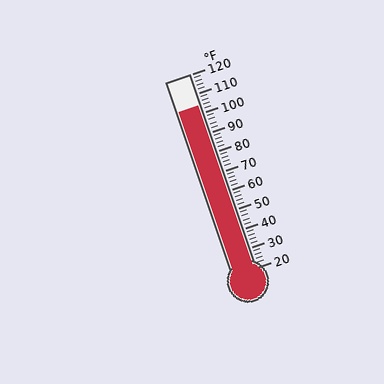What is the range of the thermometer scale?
The thermometer scale ranges from 20°F to 120°F.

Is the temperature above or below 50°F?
The temperature is above 50°F.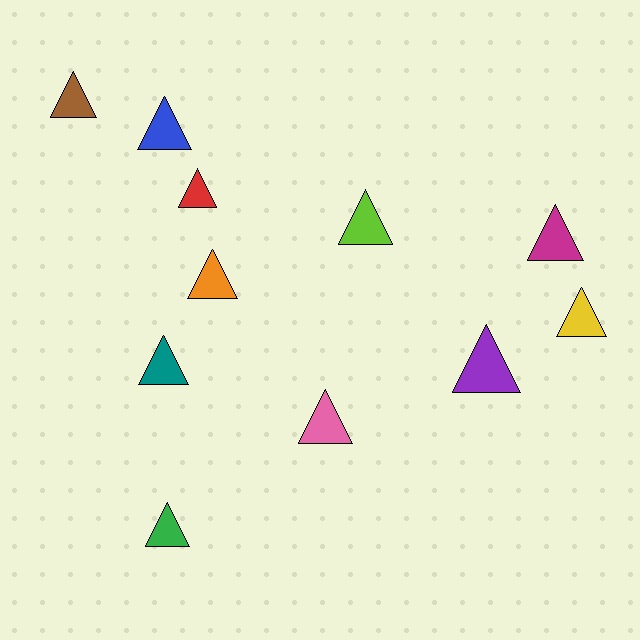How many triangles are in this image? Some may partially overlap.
There are 11 triangles.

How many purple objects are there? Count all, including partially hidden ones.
There is 1 purple object.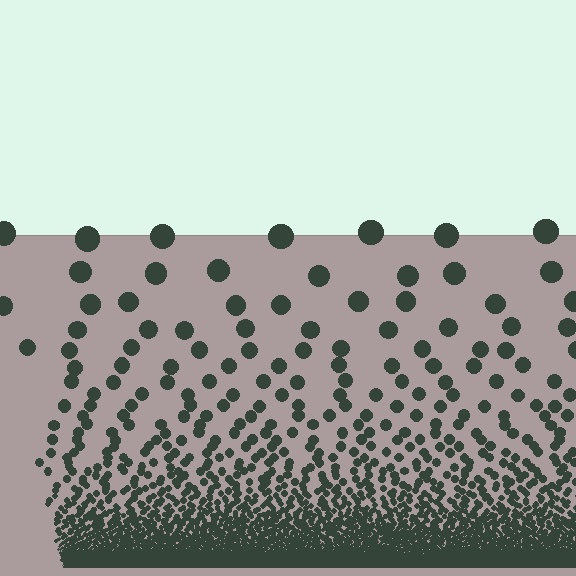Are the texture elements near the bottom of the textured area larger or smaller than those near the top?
Smaller. The gradient is inverted — elements near the bottom are smaller and denser.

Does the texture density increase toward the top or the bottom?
Density increases toward the bottom.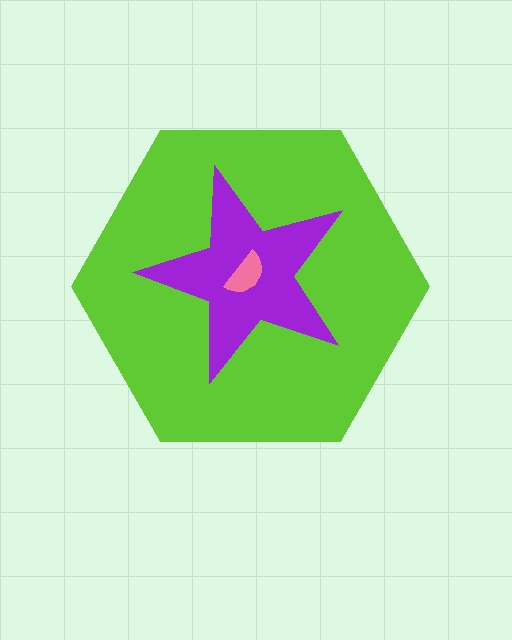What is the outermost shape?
The lime hexagon.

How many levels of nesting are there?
3.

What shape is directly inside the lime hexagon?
The purple star.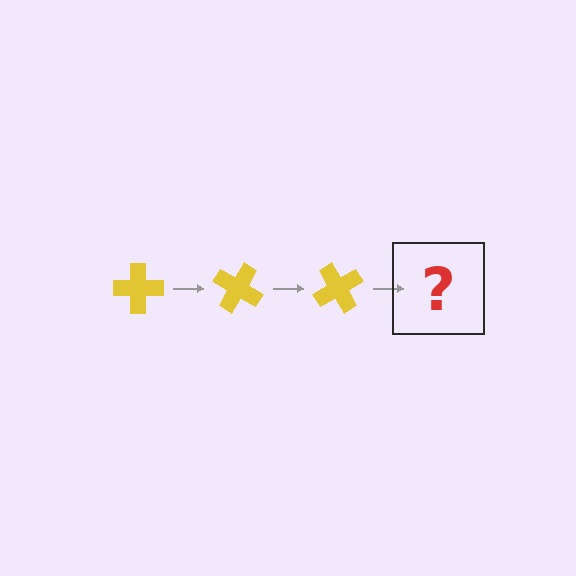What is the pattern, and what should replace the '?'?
The pattern is that the cross rotates 30 degrees each step. The '?' should be a yellow cross rotated 90 degrees.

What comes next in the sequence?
The next element should be a yellow cross rotated 90 degrees.